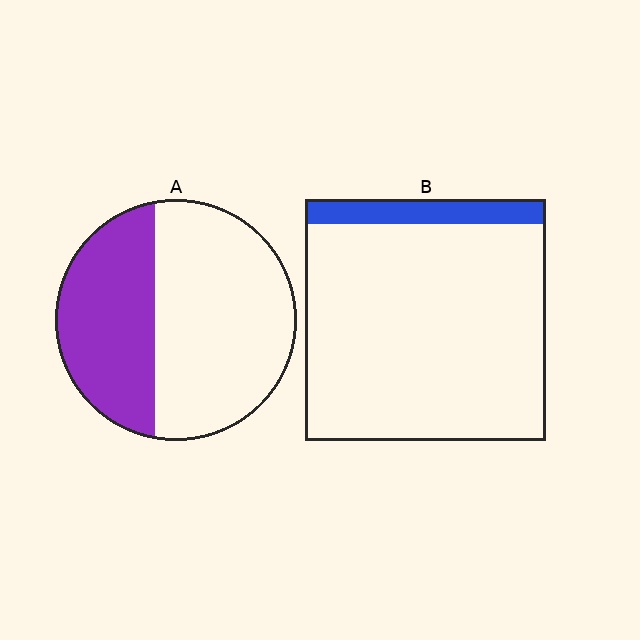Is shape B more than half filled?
No.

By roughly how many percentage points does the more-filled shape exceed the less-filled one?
By roughly 30 percentage points (A over B).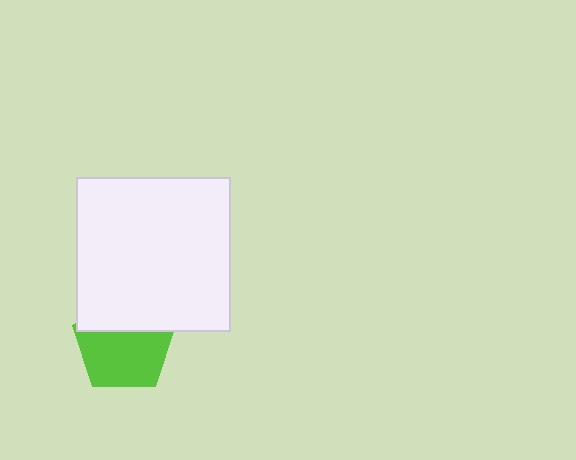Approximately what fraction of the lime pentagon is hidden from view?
Roughly 36% of the lime pentagon is hidden behind the white square.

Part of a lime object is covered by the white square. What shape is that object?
It is a pentagon.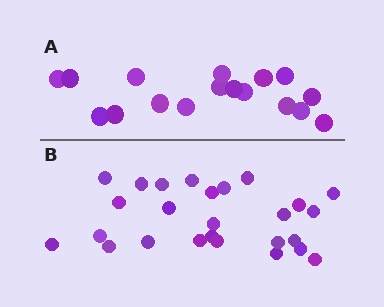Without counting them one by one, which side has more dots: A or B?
Region B (the bottom region) has more dots.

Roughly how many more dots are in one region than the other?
Region B has roughly 8 or so more dots than region A.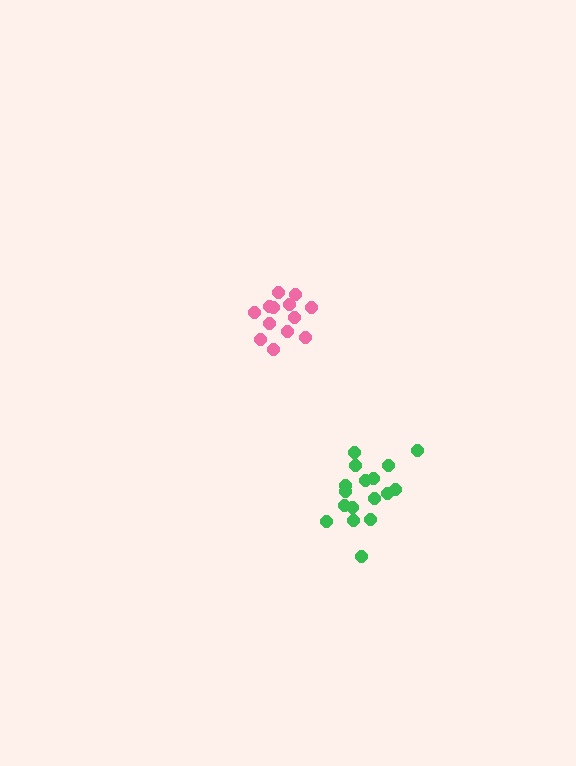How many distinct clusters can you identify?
There are 2 distinct clusters.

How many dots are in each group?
Group 1: 17 dots, Group 2: 13 dots (30 total).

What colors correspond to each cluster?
The clusters are colored: green, pink.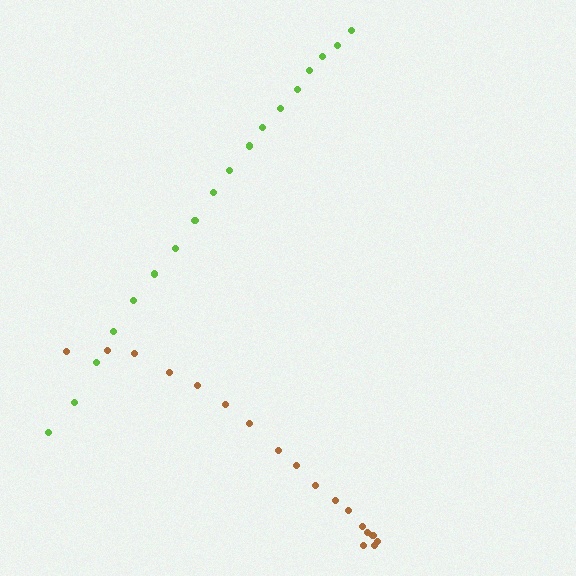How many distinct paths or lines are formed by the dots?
There are 2 distinct paths.